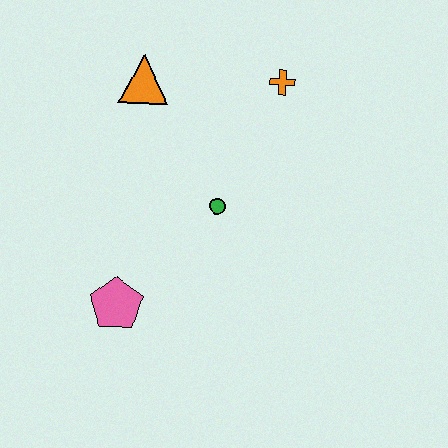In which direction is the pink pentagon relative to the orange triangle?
The pink pentagon is below the orange triangle.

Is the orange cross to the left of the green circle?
No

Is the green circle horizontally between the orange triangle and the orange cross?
Yes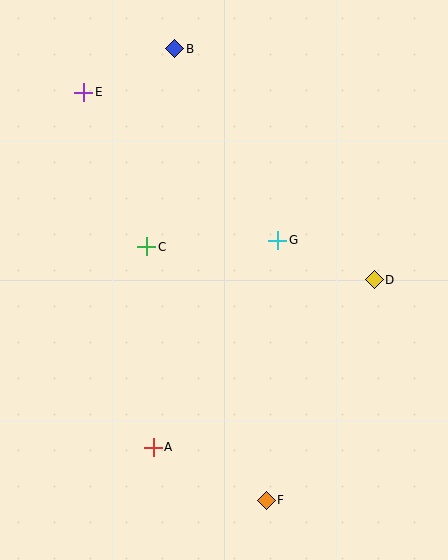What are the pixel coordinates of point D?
Point D is at (374, 280).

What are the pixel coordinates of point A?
Point A is at (153, 447).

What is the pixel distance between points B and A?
The distance between B and A is 400 pixels.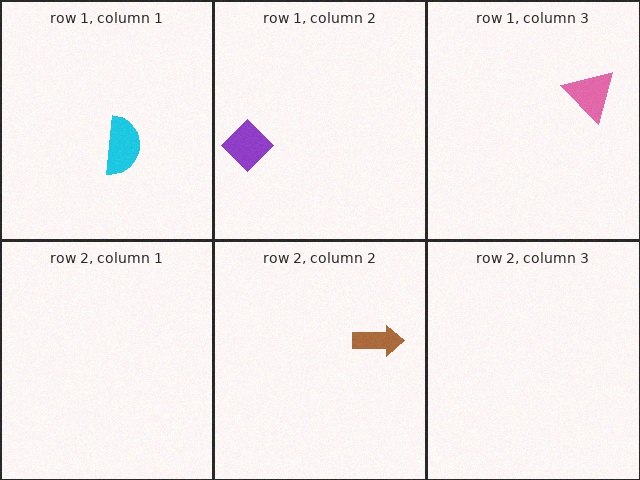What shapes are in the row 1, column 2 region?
The purple diamond.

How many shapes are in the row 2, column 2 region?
1.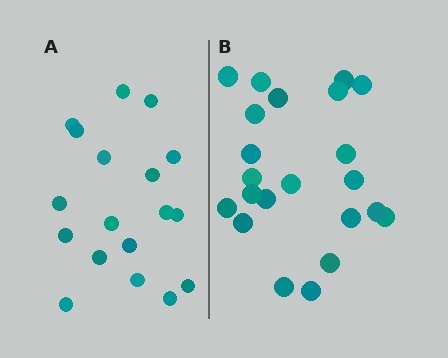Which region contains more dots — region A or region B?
Region B (the right region) has more dots.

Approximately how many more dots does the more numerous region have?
Region B has about 4 more dots than region A.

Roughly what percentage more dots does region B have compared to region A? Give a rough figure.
About 20% more.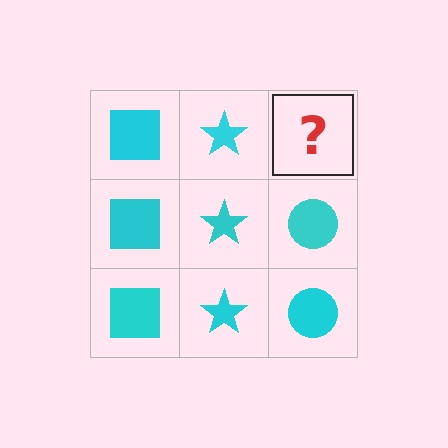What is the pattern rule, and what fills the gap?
The rule is that each column has a consistent shape. The gap should be filled with a cyan circle.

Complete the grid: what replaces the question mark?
The question mark should be replaced with a cyan circle.